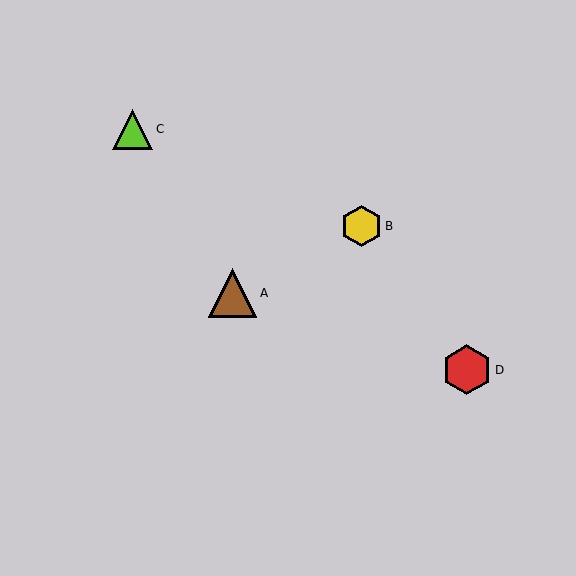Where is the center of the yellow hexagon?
The center of the yellow hexagon is at (361, 226).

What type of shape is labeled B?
Shape B is a yellow hexagon.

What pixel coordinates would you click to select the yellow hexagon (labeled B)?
Click at (361, 226) to select the yellow hexagon B.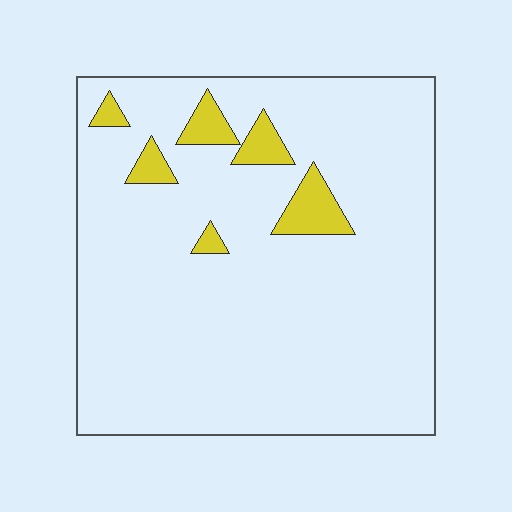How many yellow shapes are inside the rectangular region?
6.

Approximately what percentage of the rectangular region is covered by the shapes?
Approximately 10%.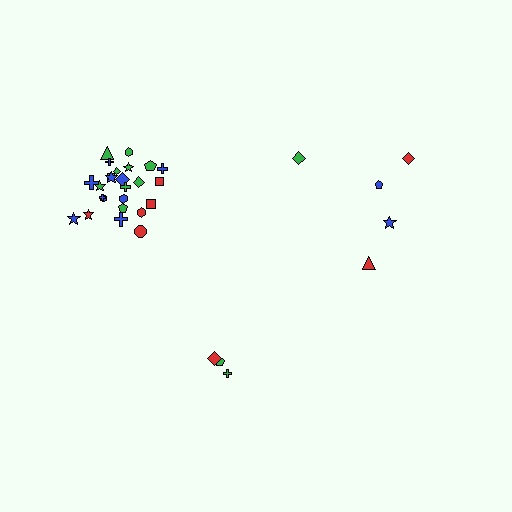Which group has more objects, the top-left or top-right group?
The top-left group.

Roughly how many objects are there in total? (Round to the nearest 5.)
Roughly 35 objects in total.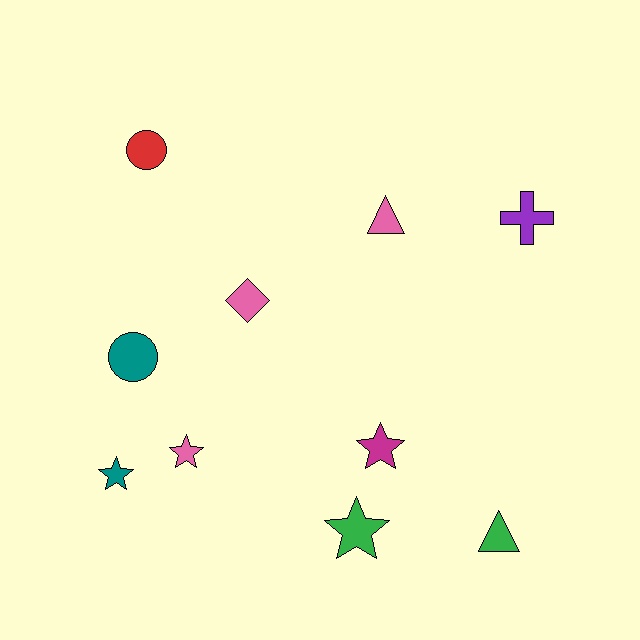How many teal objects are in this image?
There are 2 teal objects.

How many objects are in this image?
There are 10 objects.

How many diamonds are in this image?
There is 1 diamond.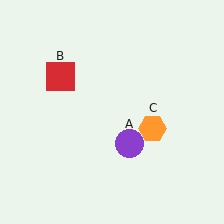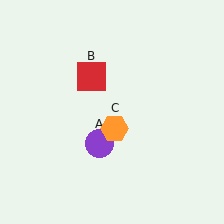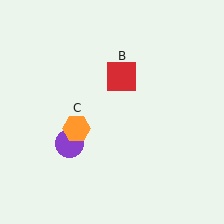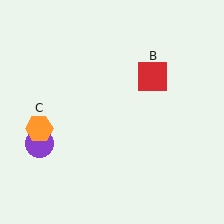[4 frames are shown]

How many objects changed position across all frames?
3 objects changed position: purple circle (object A), red square (object B), orange hexagon (object C).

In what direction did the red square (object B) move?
The red square (object B) moved right.